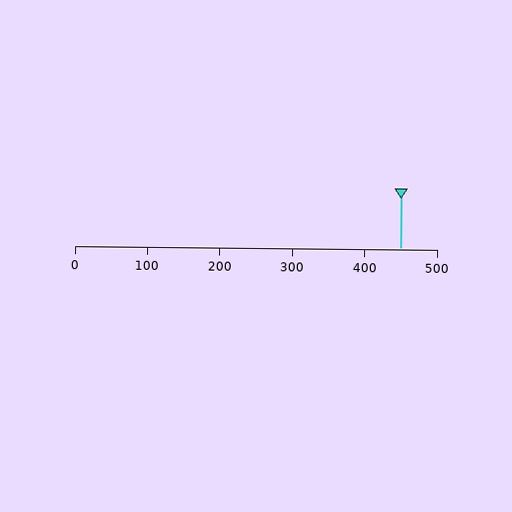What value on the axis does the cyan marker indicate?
The marker indicates approximately 450.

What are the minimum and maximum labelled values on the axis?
The axis runs from 0 to 500.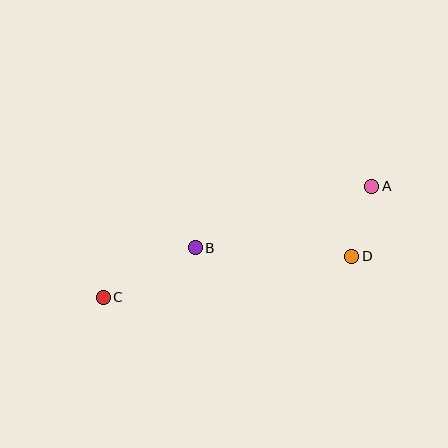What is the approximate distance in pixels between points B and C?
The distance between B and C is approximately 104 pixels.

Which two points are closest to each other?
Points A and D are closest to each other.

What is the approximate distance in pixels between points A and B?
The distance between A and B is approximately 187 pixels.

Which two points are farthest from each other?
Points A and C are farthest from each other.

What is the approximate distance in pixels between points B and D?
The distance between B and D is approximately 156 pixels.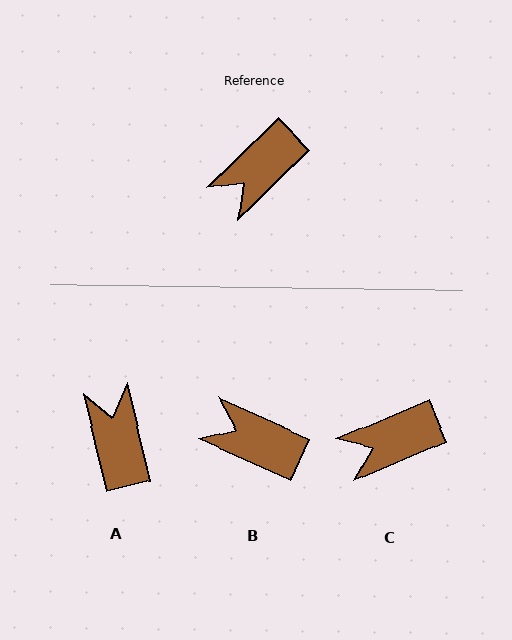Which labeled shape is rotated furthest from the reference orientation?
A, about 121 degrees away.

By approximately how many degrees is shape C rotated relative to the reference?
Approximately 22 degrees clockwise.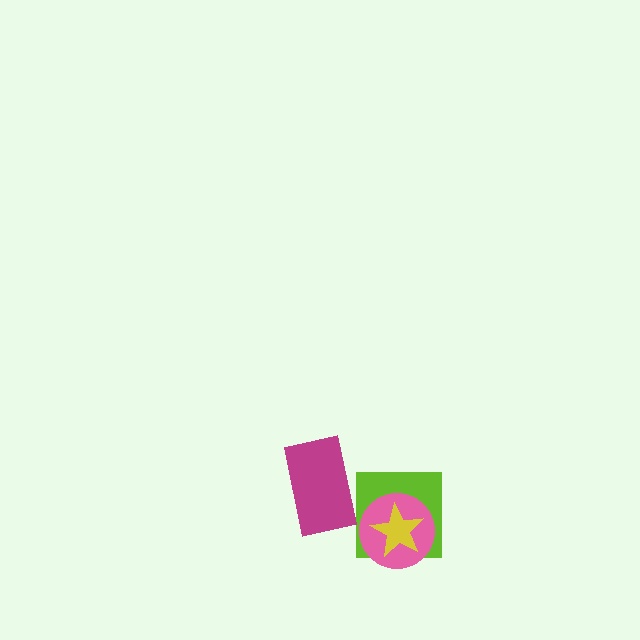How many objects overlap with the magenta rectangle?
0 objects overlap with the magenta rectangle.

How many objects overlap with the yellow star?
2 objects overlap with the yellow star.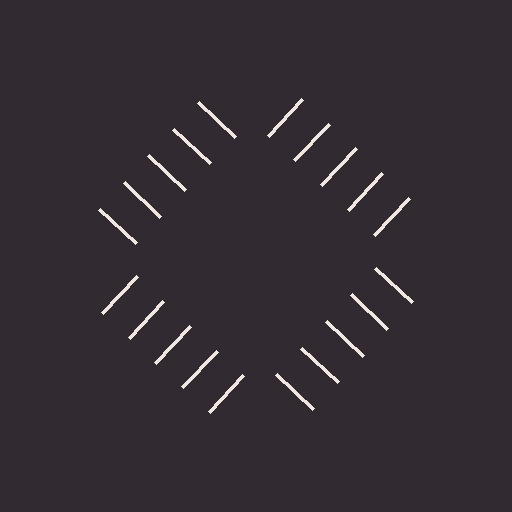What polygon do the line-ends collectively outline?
An illusory square — the line segments terminate on its edges but no continuous stroke is drawn.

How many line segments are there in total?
20 — 5 along each of the 4 edges.